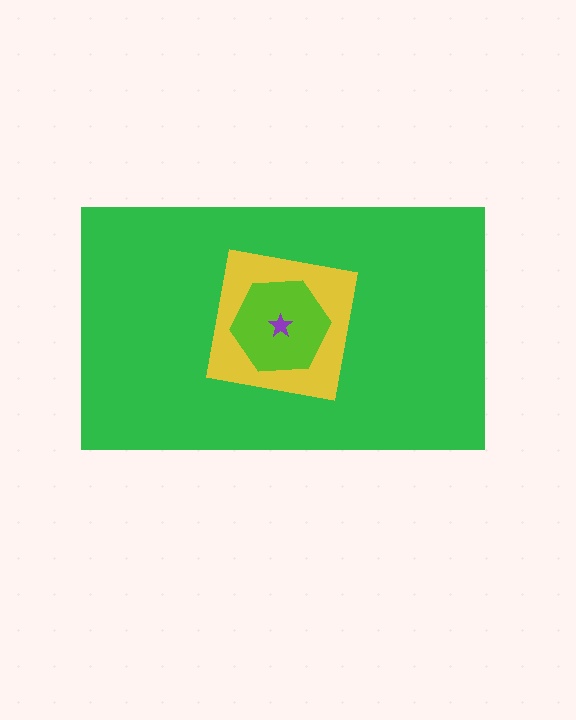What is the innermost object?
The purple star.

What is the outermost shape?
The green rectangle.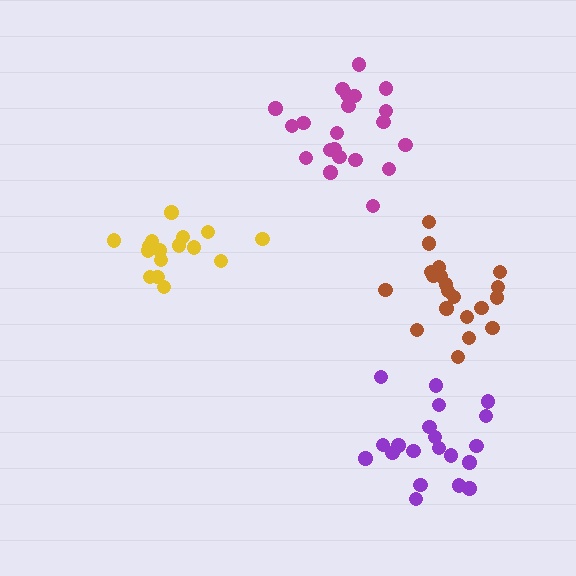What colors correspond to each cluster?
The clusters are colored: yellow, magenta, purple, brown.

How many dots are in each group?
Group 1: 16 dots, Group 2: 21 dots, Group 3: 20 dots, Group 4: 20 dots (77 total).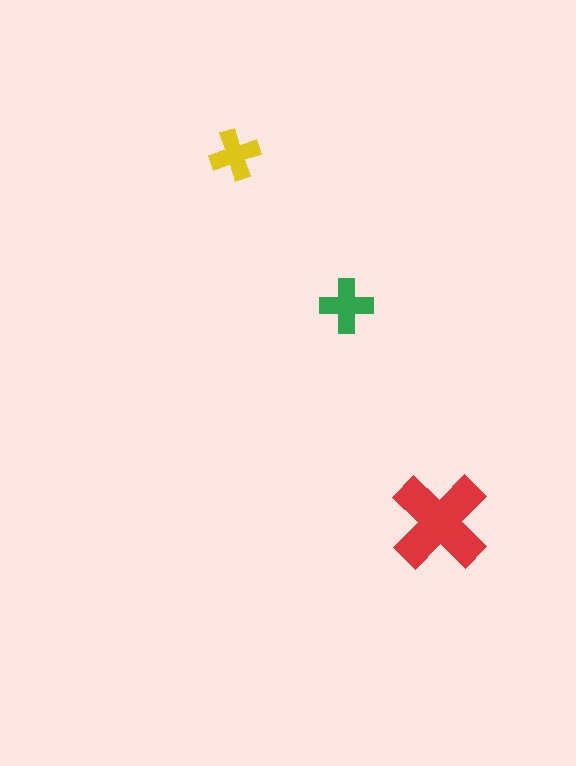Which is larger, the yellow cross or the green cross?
The green one.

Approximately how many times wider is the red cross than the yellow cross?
About 2 times wider.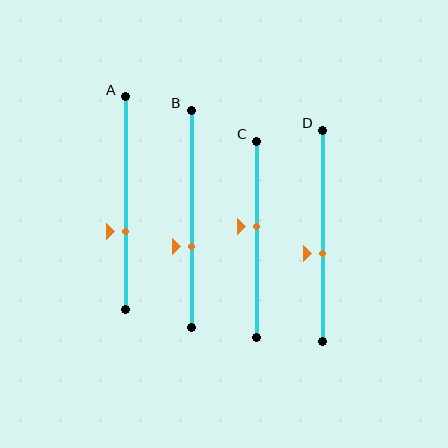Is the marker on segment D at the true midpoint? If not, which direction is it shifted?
No, the marker on segment D is shifted downward by about 8% of the segment length.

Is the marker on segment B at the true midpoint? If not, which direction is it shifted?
No, the marker on segment B is shifted downward by about 13% of the segment length.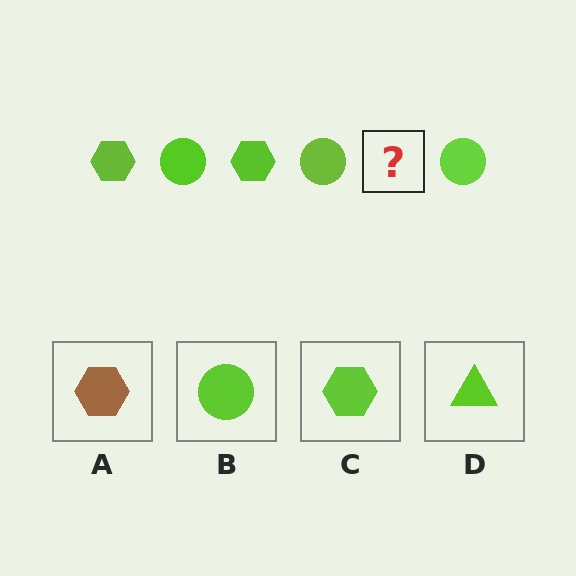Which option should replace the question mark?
Option C.